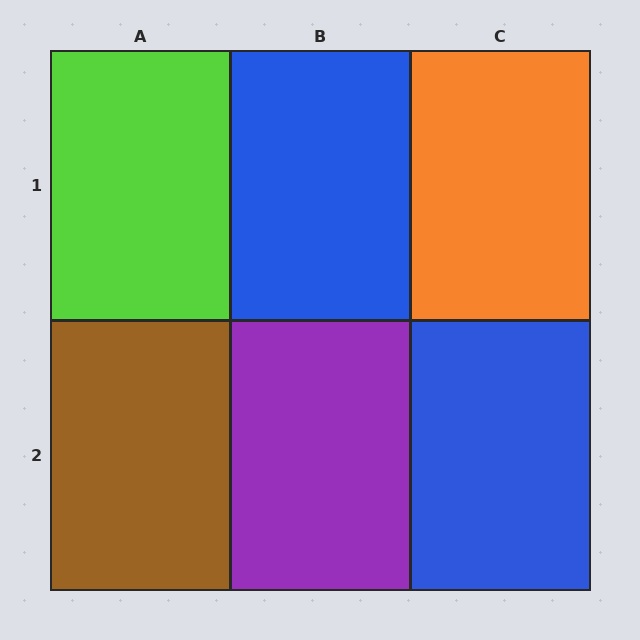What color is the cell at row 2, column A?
Brown.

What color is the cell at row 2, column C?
Blue.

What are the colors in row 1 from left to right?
Lime, blue, orange.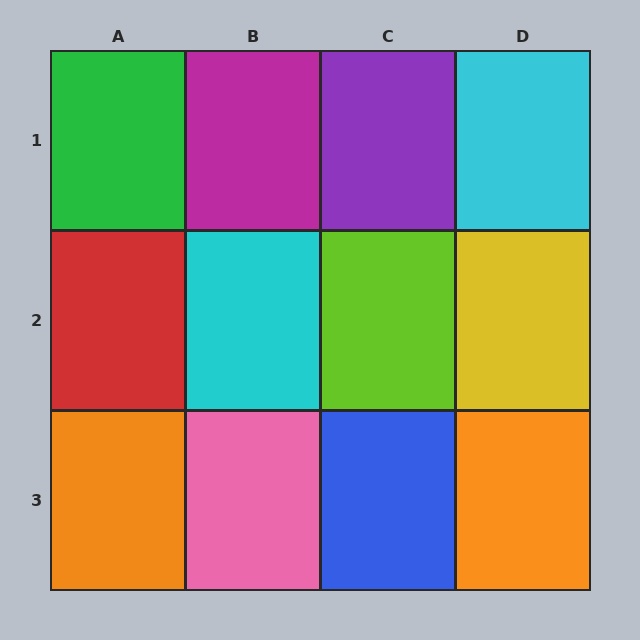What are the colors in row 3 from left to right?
Orange, pink, blue, orange.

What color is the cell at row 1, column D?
Cyan.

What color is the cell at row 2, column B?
Cyan.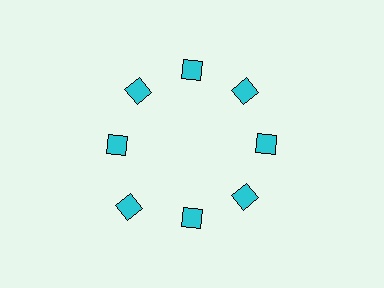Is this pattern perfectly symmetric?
No. The 8 cyan diamonds are arranged in a ring, but one element near the 8 o'clock position is pushed outward from the center, breaking the 8-fold rotational symmetry.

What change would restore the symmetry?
The symmetry would be restored by moving it inward, back onto the ring so that all 8 diamonds sit at equal angles and equal distance from the center.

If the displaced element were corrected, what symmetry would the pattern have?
It would have 8-fold rotational symmetry — the pattern would map onto itself every 45 degrees.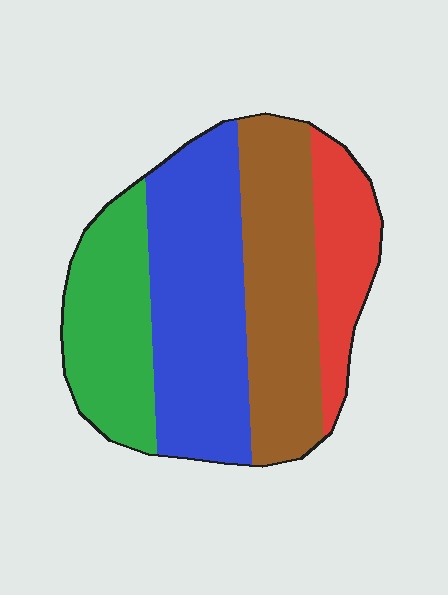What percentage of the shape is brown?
Brown covers about 30% of the shape.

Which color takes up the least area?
Red, at roughly 15%.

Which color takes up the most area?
Blue, at roughly 35%.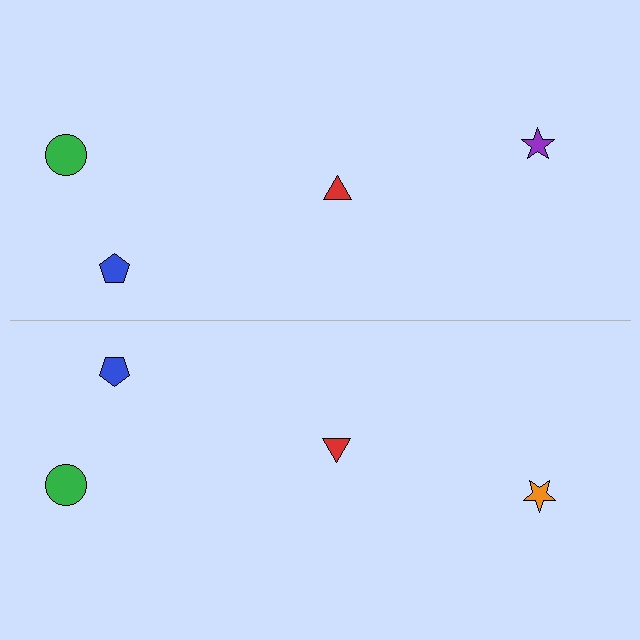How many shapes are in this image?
There are 8 shapes in this image.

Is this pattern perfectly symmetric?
No, the pattern is not perfectly symmetric. The orange star on the bottom side breaks the symmetry — its mirror counterpart is purple.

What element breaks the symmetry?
The orange star on the bottom side breaks the symmetry — its mirror counterpart is purple.